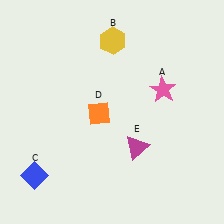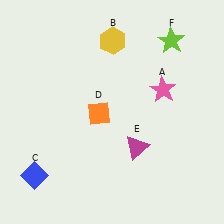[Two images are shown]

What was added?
A lime star (F) was added in Image 2.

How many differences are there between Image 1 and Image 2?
There is 1 difference between the two images.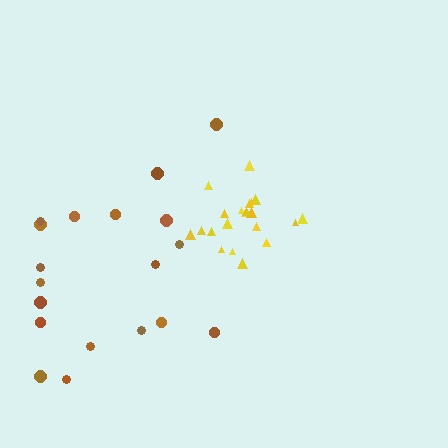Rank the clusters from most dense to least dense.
yellow, brown.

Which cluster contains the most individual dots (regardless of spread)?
Yellow (21).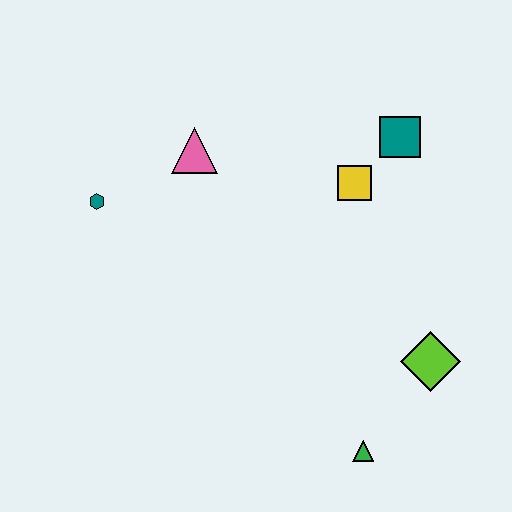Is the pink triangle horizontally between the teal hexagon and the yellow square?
Yes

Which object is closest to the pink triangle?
The teal hexagon is closest to the pink triangle.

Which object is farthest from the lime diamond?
The teal hexagon is farthest from the lime diamond.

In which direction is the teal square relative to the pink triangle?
The teal square is to the right of the pink triangle.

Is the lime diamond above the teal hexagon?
No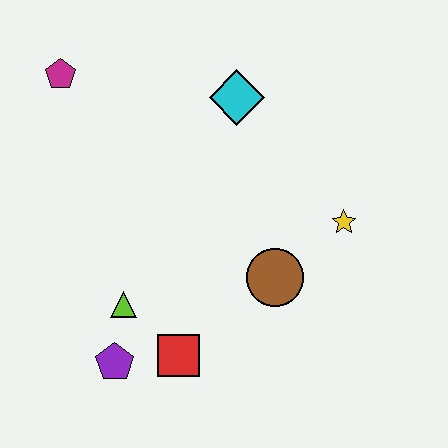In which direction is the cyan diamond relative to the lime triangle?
The cyan diamond is above the lime triangle.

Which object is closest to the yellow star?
The brown circle is closest to the yellow star.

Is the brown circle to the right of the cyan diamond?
Yes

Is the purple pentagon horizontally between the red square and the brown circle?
No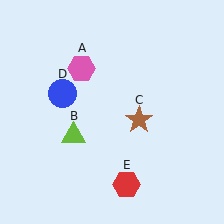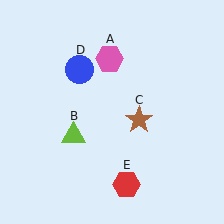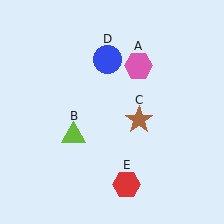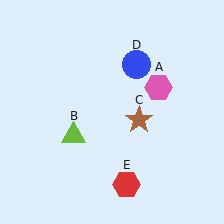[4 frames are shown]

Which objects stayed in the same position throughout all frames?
Lime triangle (object B) and brown star (object C) and red hexagon (object E) remained stationary.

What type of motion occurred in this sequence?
The pink hexagon (object A), blue circle (object D) rotated clockwise around the center of the scene.